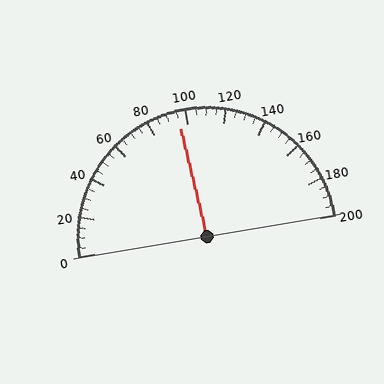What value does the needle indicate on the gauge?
The needle indicates approximately 95.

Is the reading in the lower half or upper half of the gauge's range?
The reading is in the lower half of the range (0 to 200).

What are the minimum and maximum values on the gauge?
The gauge ranges from 0 to 200.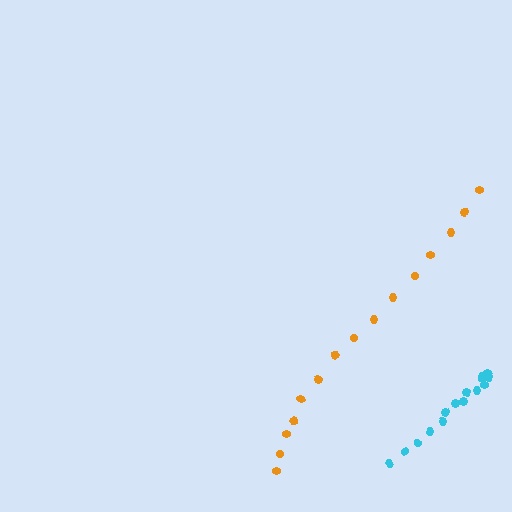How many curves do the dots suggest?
There are 2 distinct paths.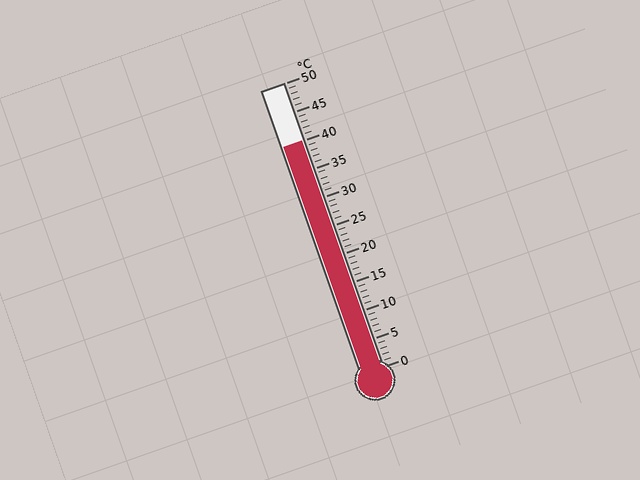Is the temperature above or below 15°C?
The temperature is above 15°C.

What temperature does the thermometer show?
The thermometer shows approximately 40°C.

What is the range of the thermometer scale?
The thermometer scale ranges from 0°C to 50°C.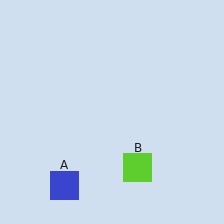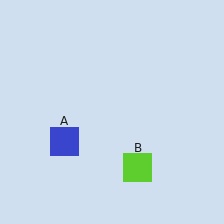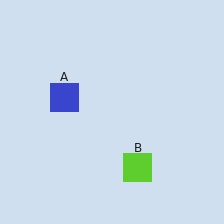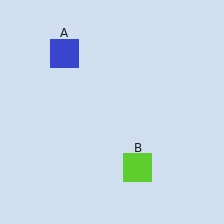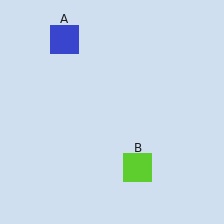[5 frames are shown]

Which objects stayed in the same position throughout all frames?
Lime square (object B) remained stationary.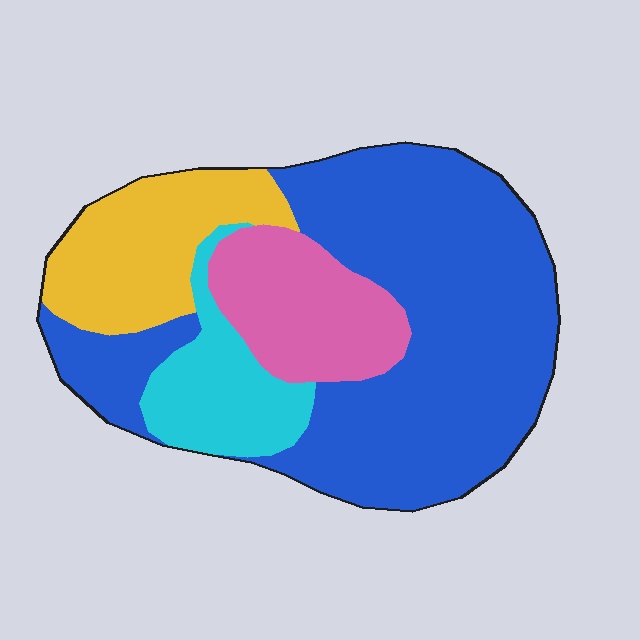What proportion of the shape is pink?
Pink covers roughly 15% of the shape.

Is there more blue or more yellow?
Blue.